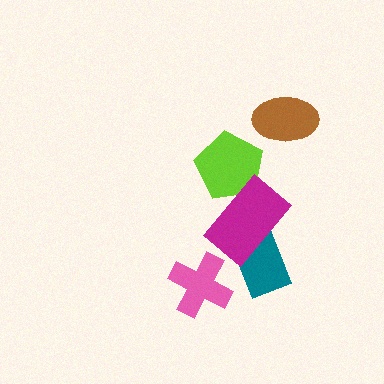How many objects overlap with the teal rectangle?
1 object overlaps with the teal rectangle.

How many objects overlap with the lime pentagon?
1 object overlaps with the lime pentagon.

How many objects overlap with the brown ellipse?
0 objects overlap with the brown ellipse.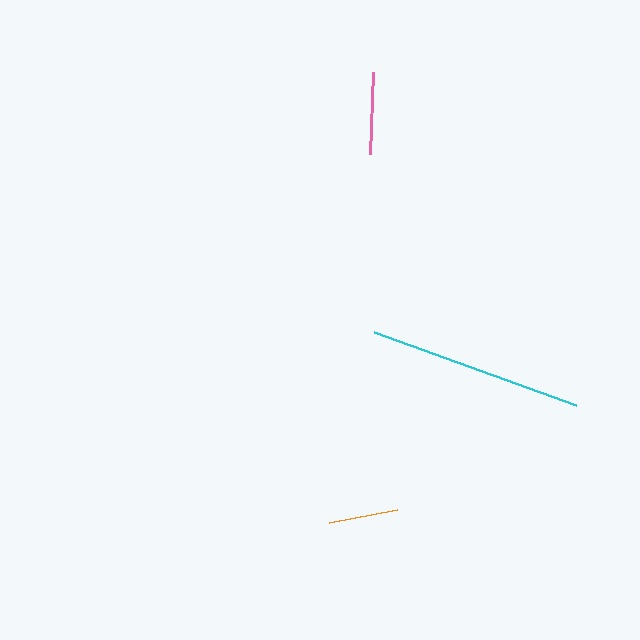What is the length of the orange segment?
The orange segment is approximately 70 pixels long.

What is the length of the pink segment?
The pink segment is approximately 82 pixels long.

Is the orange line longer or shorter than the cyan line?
The cyan line is longer than the orange line.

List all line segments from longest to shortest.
From longest to shortest: cyan, pink, orange.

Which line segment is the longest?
The cyan line is the longest at approximately 214 pixels.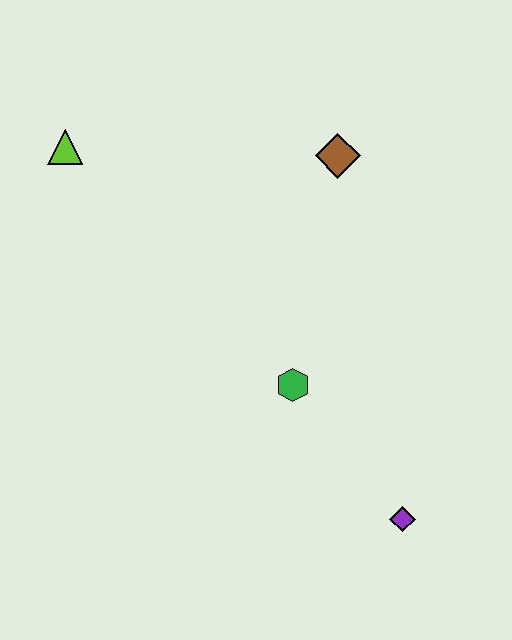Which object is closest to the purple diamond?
The green hexagon is closest to the purple diamond.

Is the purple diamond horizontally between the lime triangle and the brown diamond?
No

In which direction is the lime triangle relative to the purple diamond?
The lime triangle is above the purple diamond.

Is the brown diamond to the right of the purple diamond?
No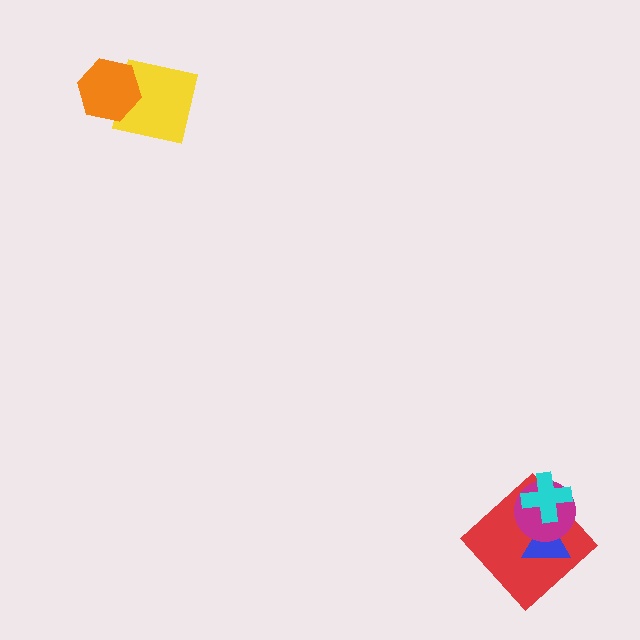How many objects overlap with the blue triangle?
3 objects overlap with the blue triangle.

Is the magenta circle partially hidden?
Yes, it is partially covered by another shape.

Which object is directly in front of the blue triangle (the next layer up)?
The magenta circle is directly in front of the blue triangle.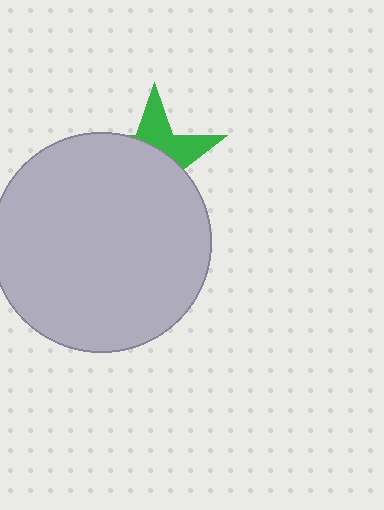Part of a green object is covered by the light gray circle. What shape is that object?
It is a star.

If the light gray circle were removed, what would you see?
You would see the complete green star.